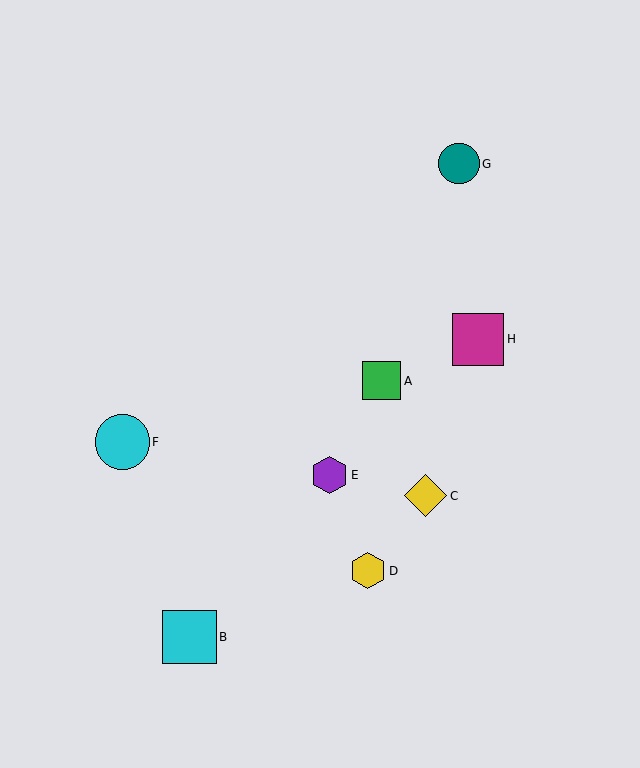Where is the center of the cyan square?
The center of the cyan square is at (190, 637).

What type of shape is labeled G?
Shape G is a teal circle.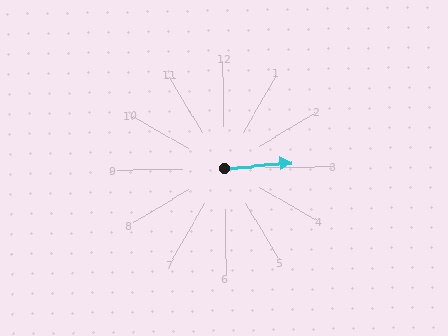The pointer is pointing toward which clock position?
Roughly 3 o'clock.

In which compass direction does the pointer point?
East.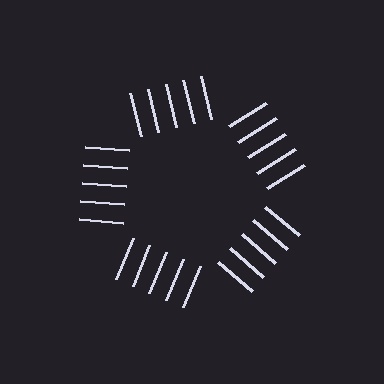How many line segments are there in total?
25 — 5 along each of the 5 edges.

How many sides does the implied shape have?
5 sides — the line-ends trace a pentagon.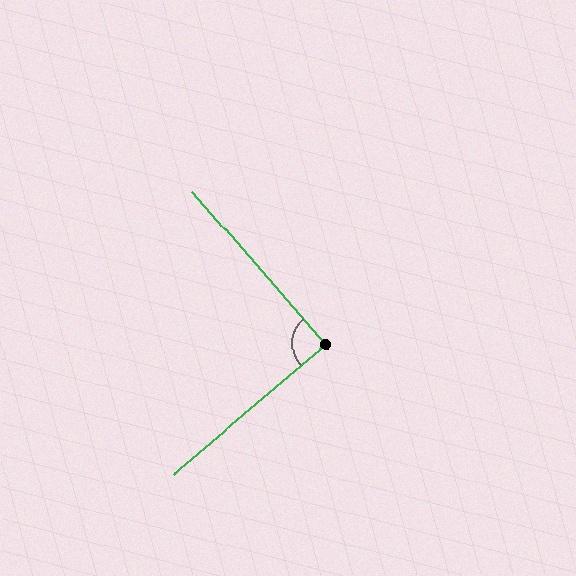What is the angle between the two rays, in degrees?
Approximately 89 degrees.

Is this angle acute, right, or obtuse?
It is approximately a right angle.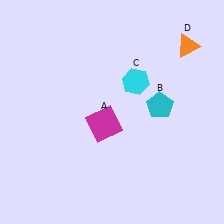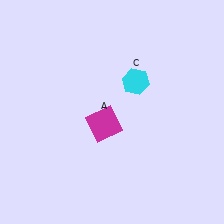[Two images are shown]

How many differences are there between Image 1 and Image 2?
There are 2 differences between the two images.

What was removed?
The cyan pentagon (B), the orange triangle (D) were removed in Image 2.